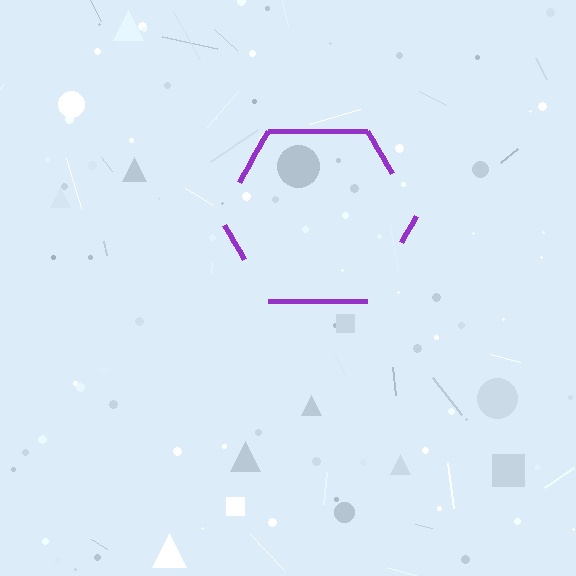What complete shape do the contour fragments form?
The contour fragments form a hexagon.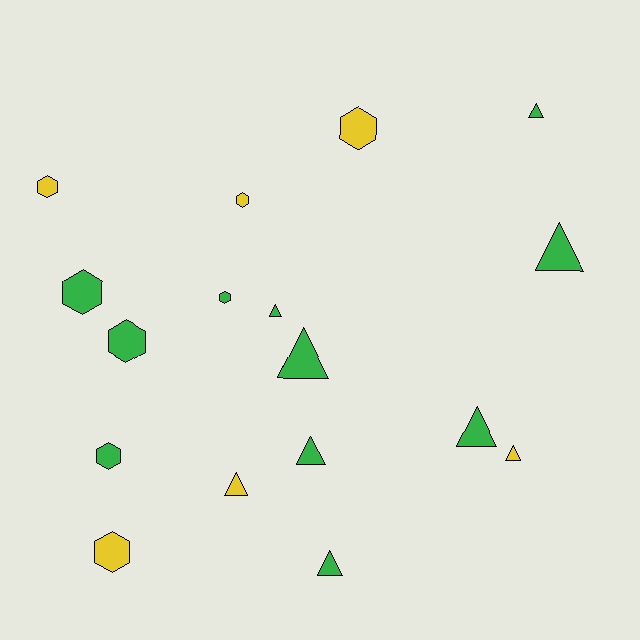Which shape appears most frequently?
Triangle, with 9 objects.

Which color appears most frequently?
Green, with 11 objects.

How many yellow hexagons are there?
There are 4 yellow hexagons.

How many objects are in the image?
There are 17 objects.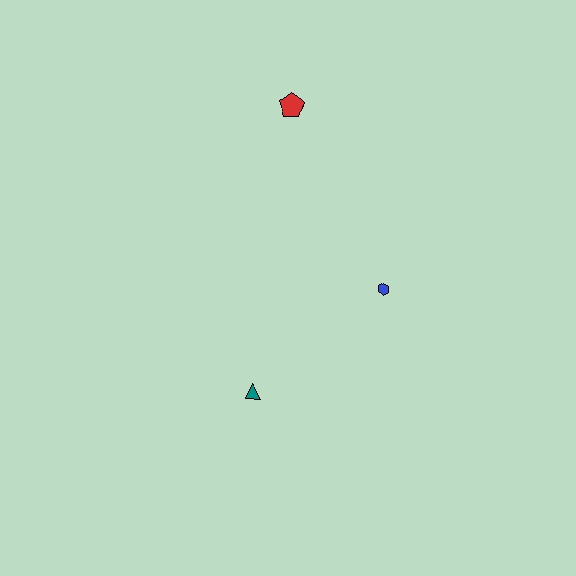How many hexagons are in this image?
There is 1 hexagon.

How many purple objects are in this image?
There are no purple objects.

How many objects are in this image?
There are 3 objects.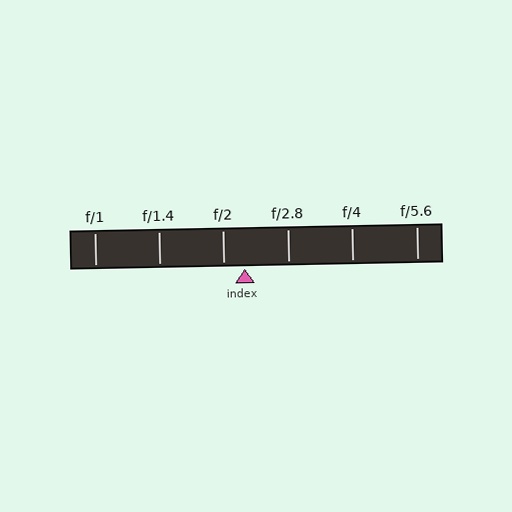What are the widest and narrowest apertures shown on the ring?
The widest aperture shown is f/1 and the narrowest is f/5.6.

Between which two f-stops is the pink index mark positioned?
The index mark is between f/2 and f/2.8.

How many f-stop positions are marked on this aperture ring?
There are 6 f-stop positions marked.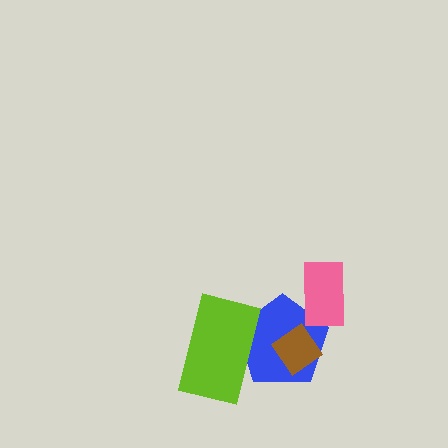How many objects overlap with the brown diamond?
1 object overlaps with the brown diamond.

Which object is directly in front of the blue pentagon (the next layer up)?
The pink rectangle is directly in front of the blue pentagon.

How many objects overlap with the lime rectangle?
1 object overlaps with the lime rectangle.